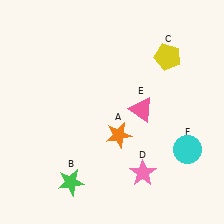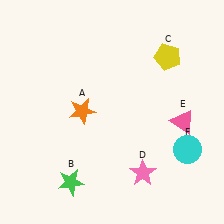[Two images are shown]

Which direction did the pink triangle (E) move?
The pink triangle (E) moved right.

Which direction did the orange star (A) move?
The orange star (A) moved left.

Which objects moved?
The objects that moved are: the orange star (A), the pink triangle (E).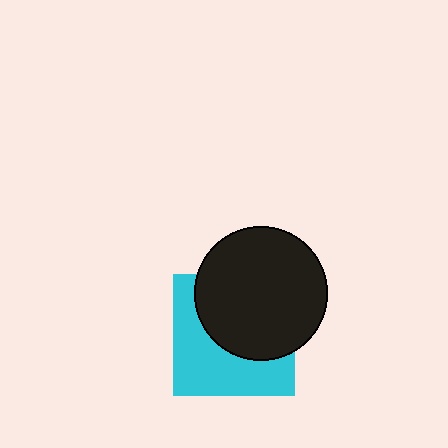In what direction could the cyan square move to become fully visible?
The cyan square could move toward the lower-left. That would shift it out from behind the black circle entirely.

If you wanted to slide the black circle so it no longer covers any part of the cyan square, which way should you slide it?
Slide it toward the upper-right — that is the most direct way to separate the two shapes.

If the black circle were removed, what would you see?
You would see the complete cyan square.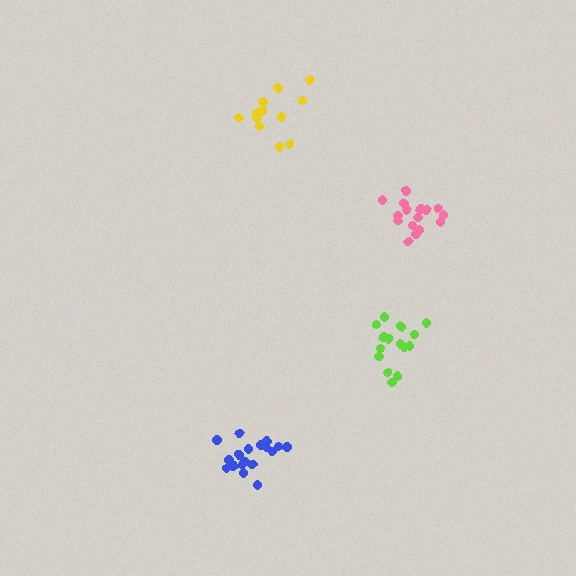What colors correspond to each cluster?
The clusters are colored: lime, blue, pink, yellow.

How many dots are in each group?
Group 1: 15 dots, Group 2: 18 dots, Group 3: 16 dots, Group 4: 12 dots (61 total).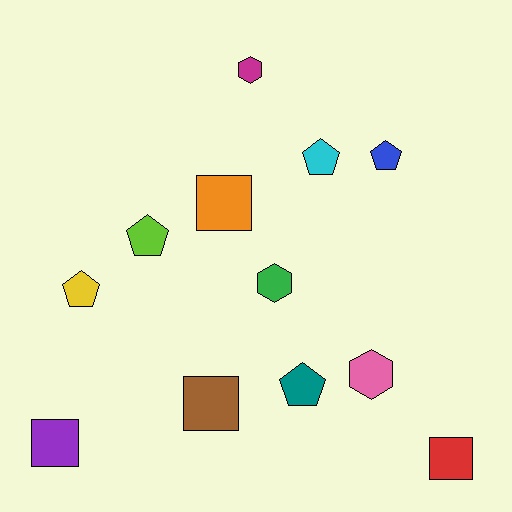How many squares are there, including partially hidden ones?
There are 4 squares.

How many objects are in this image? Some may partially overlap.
There are 12 objects.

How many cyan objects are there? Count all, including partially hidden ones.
There is 1 cyan object.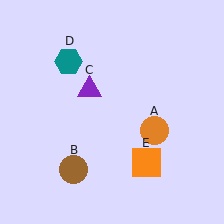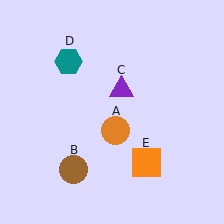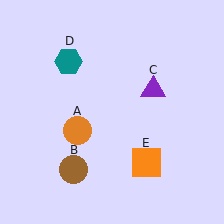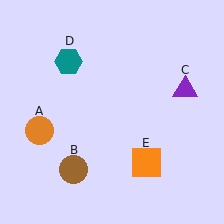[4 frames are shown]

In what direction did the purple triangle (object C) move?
The purple triangle (object C) moved right.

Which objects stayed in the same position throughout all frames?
Brown circle (object B) and teal hexagon (object D) and orange square (object E) remained stationary.